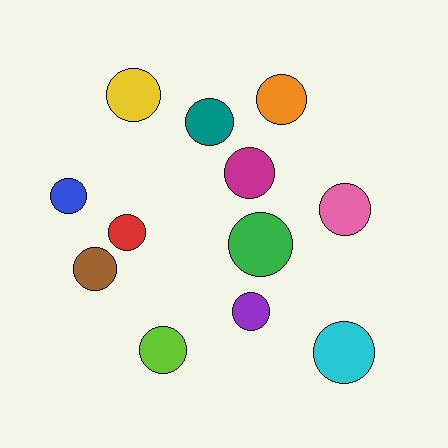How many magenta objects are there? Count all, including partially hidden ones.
There is 1 magenta object.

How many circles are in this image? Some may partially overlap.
There are 12 circles.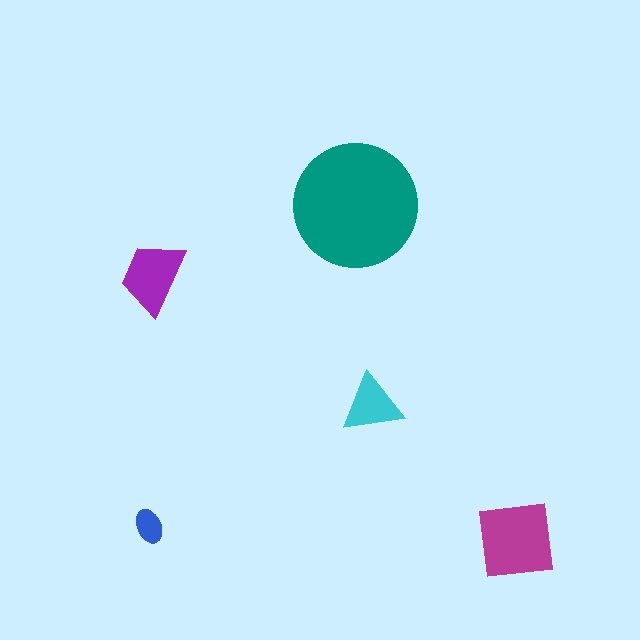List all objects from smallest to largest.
The blue ellipse, the cyan triangle, the purple trapezoid, the magenta square, the teal circle.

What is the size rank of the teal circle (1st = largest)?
1st.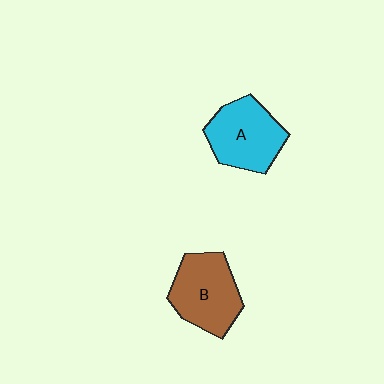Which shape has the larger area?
Shape B (brown).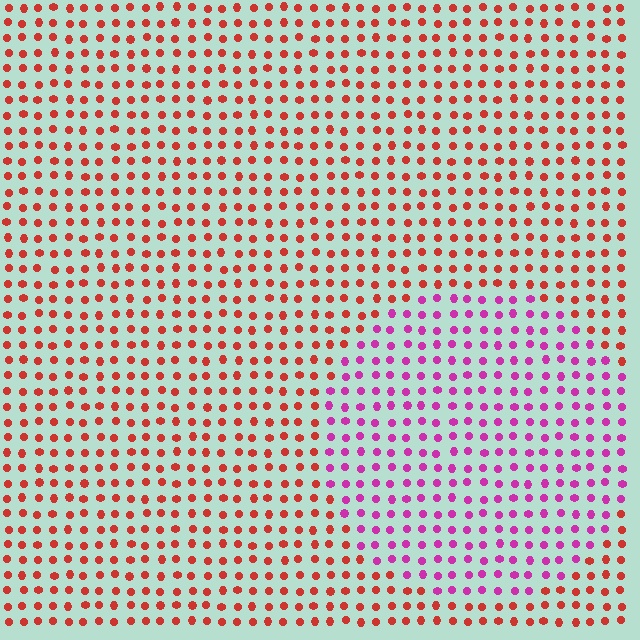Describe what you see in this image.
The image is filled with small red elements in a uniform arrangement. A circle-shaped region is visible where the elements are tinted to a slightly different hue, forming a subtle color boundary.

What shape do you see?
I see a circle.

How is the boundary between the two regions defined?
The boundary is defined purely by a slight shift in hue (about 50 degrees). Spacing, size, and orientation are identical on both sides.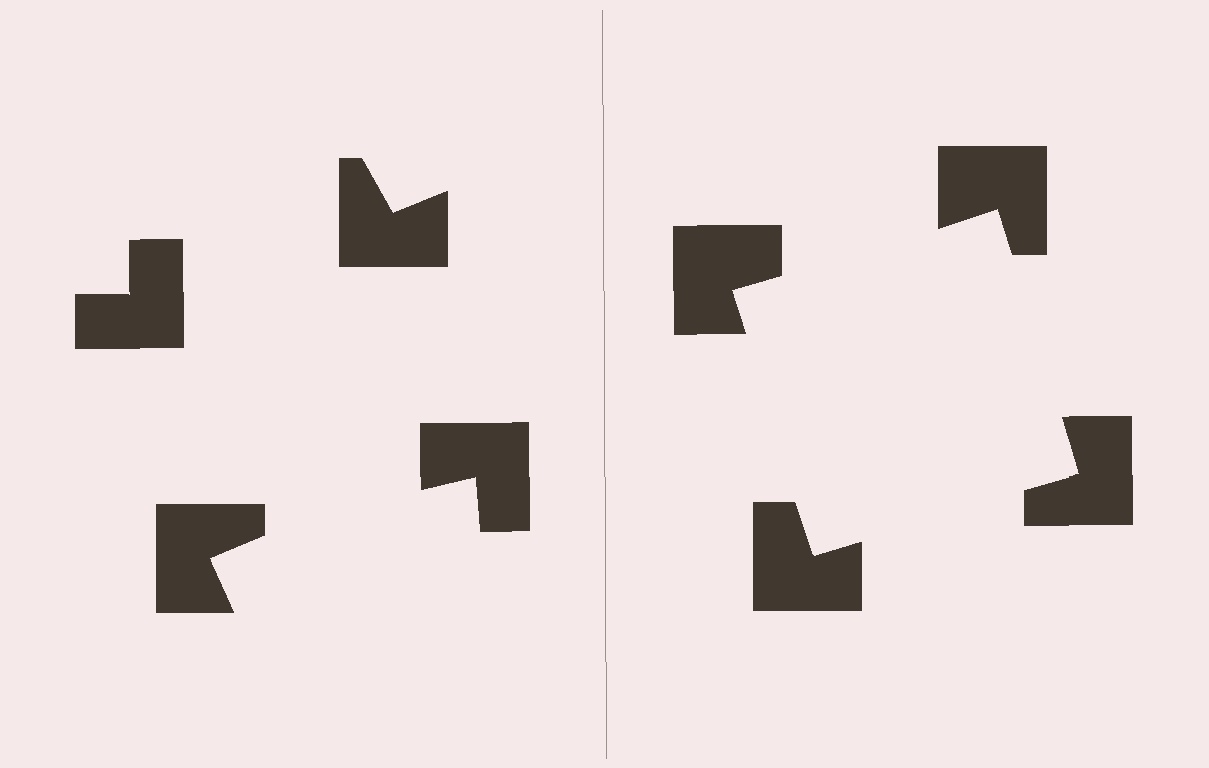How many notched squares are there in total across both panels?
8 — 4 on each side.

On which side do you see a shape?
An illusory square appears on the right side. On the left side the wedge cuts are rotated, so no coherent shape forms.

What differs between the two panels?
The notched squares are positioned identically on both sides; only the wedge orientations differ. On the right they align to a square; on the left they are misaligned.